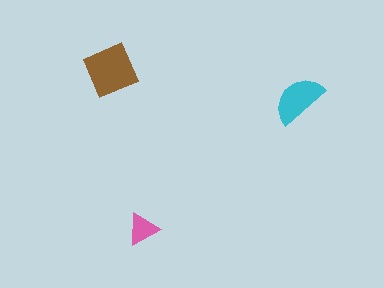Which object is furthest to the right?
The cyan semicircle is rightmost.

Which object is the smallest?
The pink triangle.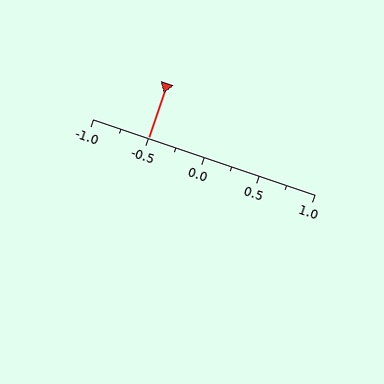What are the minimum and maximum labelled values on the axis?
The axis runs from -1.0 to 1.0.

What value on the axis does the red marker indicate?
The marker indicates approximately -0.5.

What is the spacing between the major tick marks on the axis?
The major ticks are spaced 0.5 apart.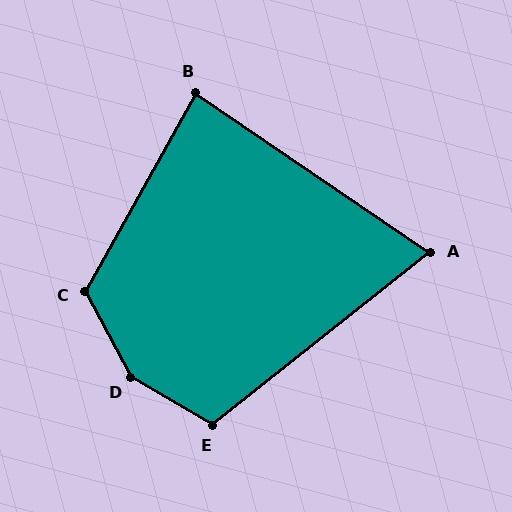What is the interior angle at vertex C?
Approximately 123 degrees (obtuse).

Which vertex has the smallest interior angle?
A, at approximately 73 degrees.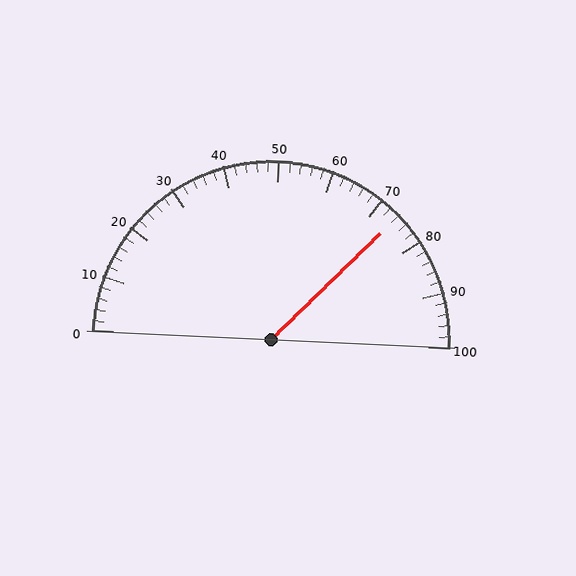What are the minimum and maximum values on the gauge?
The gauge ranges from 0 to 100.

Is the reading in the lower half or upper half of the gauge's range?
The reading is in the upper half of the range (0 to 100).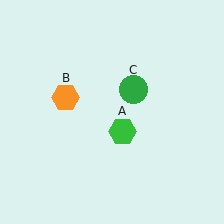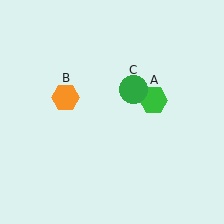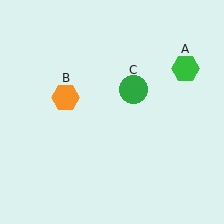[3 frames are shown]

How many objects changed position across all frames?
1 object changed position: green hexagon (object A).